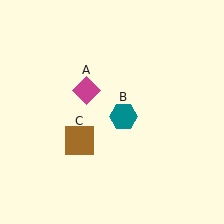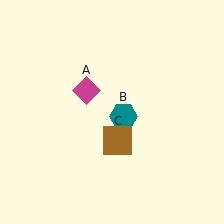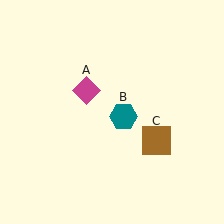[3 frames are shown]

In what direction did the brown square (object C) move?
The brown square (object C) moved right.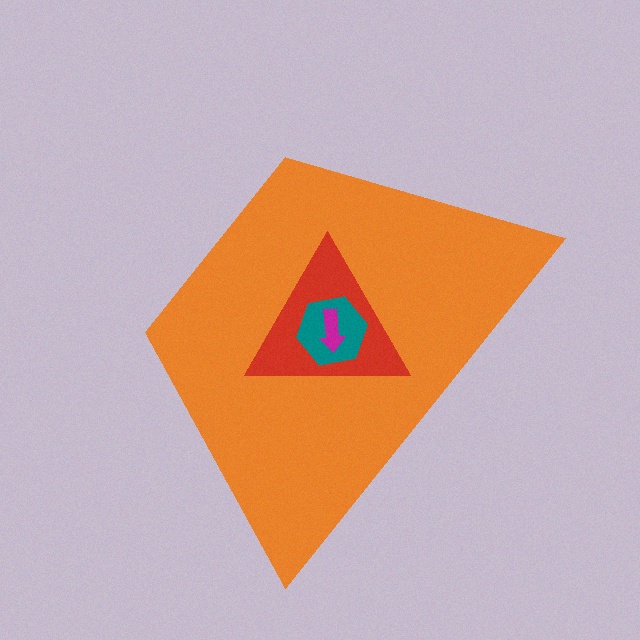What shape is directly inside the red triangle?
The teal hexagon.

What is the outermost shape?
The orange trapezoid.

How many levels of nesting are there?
4.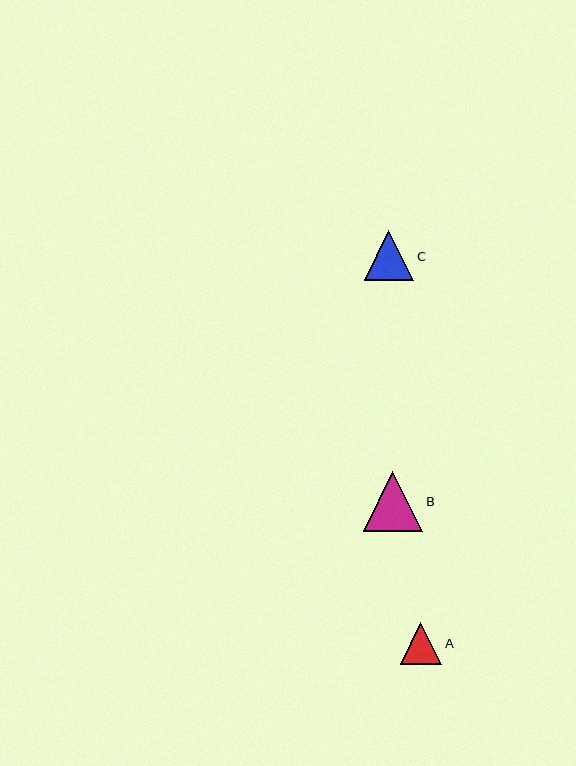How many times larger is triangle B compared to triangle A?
Triangle B is approximately 1.4 times the size of triangle A.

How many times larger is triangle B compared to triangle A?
Triangle B is approximately 1.4 times the size of triangle A.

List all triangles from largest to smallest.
From largest to smallest: B, C, A.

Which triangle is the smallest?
Triangle A is the smallest with a size of approximately 41 pixels.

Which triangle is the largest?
Triangle B is the largest with a size of approximately 60 pixels.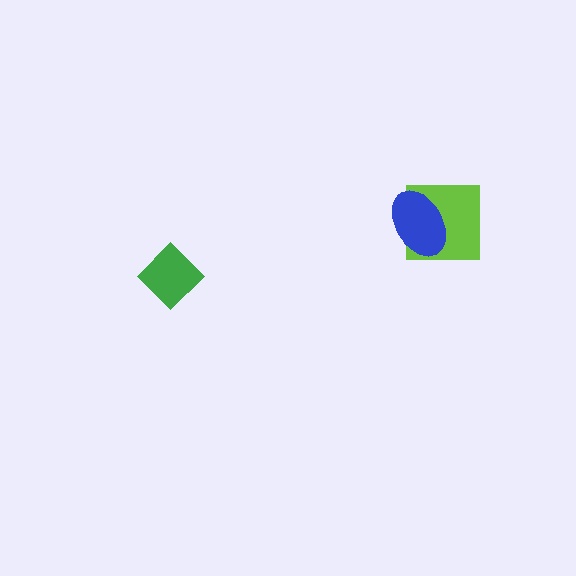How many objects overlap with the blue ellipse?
1 object overlaps with the blue ellipse.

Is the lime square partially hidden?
Yes, it is partially covered by another shape.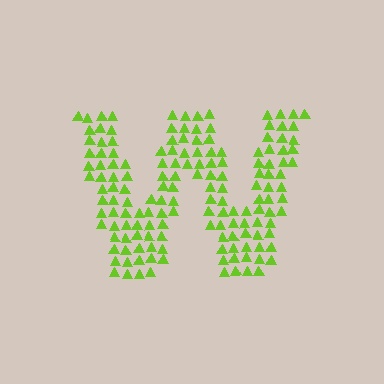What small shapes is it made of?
It is made of small triangles.